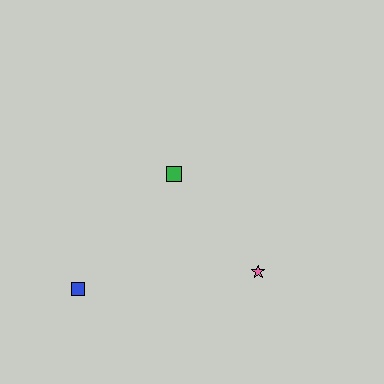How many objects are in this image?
There are 3 objects.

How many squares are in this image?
There are 2 squares.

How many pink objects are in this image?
There is 1 pink object.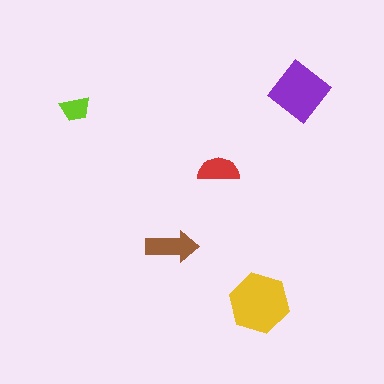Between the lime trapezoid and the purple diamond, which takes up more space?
The purple diamond.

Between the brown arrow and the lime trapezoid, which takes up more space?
The brown arrow.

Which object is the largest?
The yellow hexagon.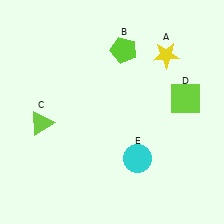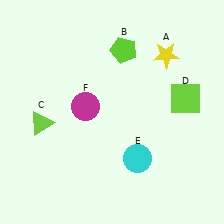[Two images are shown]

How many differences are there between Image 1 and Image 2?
There is 1 difference between the two images.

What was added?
A magenta circle (F) was added in Image 2.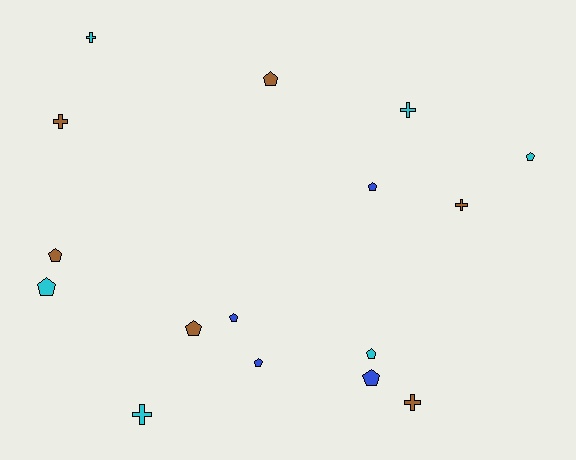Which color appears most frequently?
Cyan, with 6 objects.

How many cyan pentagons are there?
There are 3 cyan pentagons.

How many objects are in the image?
There are 16 objects.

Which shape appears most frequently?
Pentagon, with 10 objects.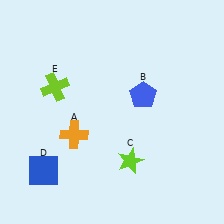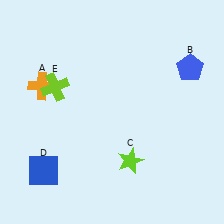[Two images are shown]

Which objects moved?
The objects that moved are: the orange cross (A), the blue pentagon (B).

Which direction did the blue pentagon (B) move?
The blue pentagon (B) moved right.